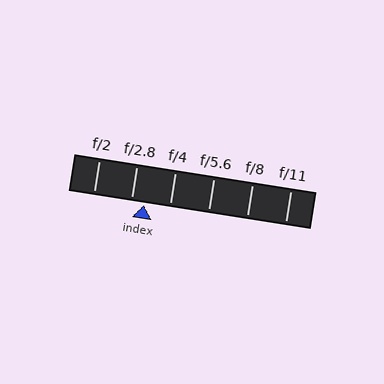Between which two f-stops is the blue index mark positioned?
The index mark is between f/2.8 and f/4.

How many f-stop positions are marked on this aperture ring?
There are 6 f-stop positions marked.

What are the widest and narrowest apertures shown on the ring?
The widest aperture shown is f/2 and the narrowest is f/11.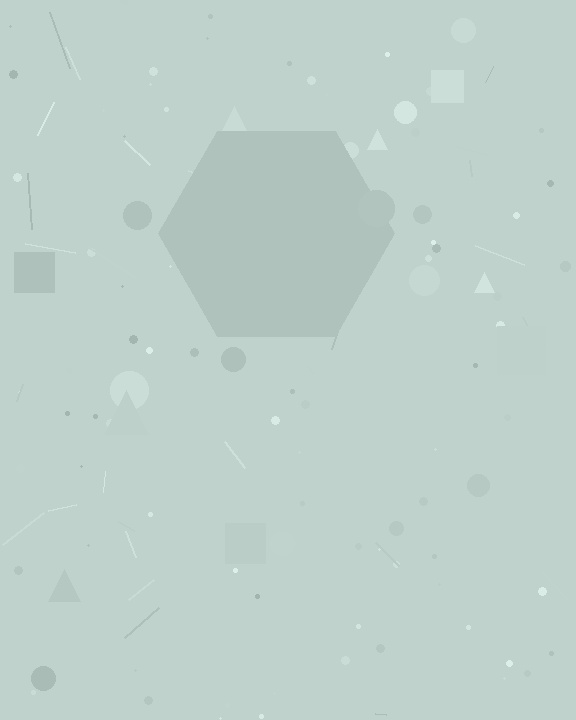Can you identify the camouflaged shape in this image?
The camouflaged shape is a hexagon.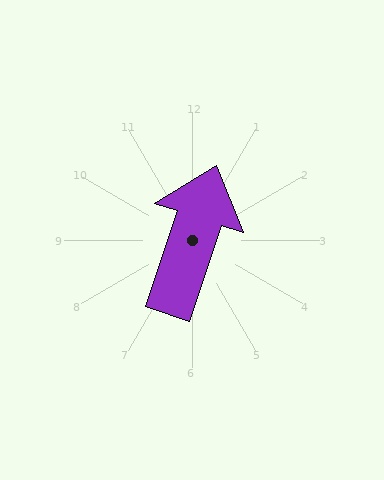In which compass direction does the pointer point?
North.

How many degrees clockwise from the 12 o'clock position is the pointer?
Approximately 18 degrees.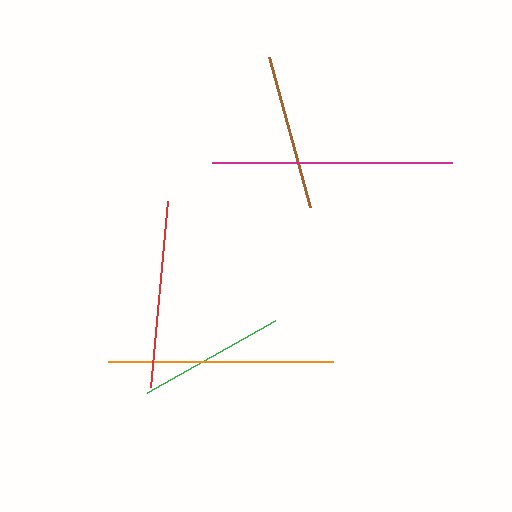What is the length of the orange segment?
The orange segment is approximately 225 pixels long.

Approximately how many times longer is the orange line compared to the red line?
The orange line is approximately 1.2 times the length of the red line.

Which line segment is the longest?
The magenta line is the longest at approximately 240 pixels.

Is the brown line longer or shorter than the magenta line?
The magenta line is longer than the brown line.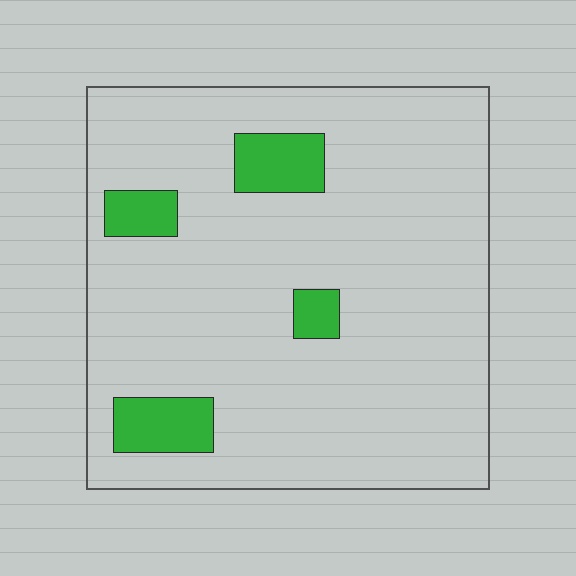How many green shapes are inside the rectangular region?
4.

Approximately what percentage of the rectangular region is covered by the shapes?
Approximately 10%.